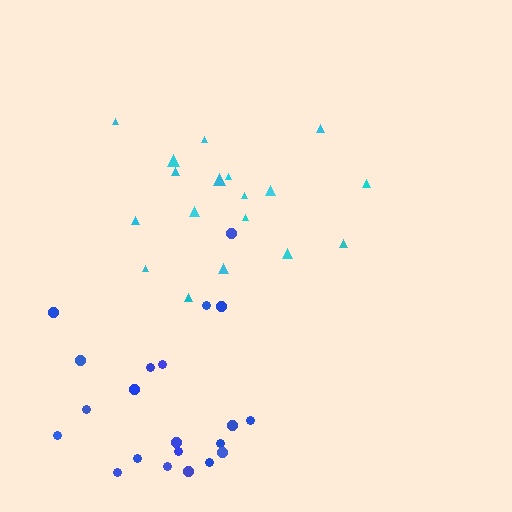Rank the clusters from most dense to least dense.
blue, cyan.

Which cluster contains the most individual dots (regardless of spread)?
Blue (21).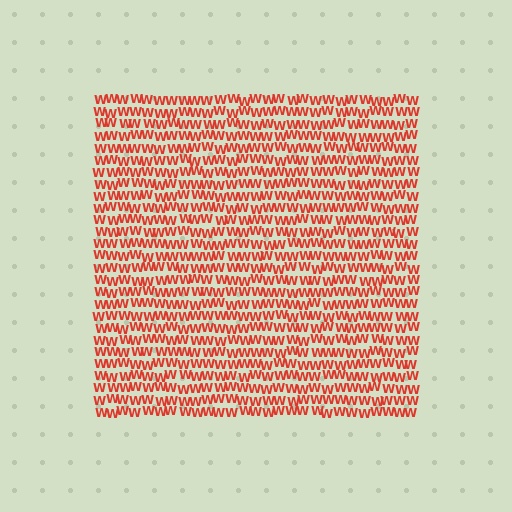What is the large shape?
The large shape is a square.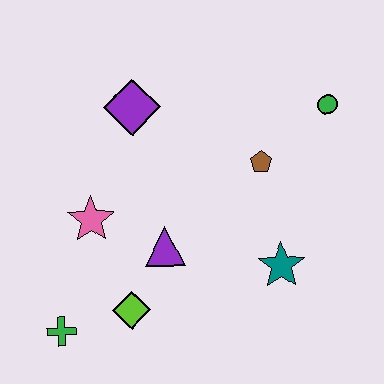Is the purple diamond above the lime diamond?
Yes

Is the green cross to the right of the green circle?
No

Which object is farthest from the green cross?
The green circle is farthest from the green cross.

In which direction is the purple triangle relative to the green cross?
The purple triangle is to the right of the green cross.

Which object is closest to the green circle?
The brown pentagon is closest to the green circle.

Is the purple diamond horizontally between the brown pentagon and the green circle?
No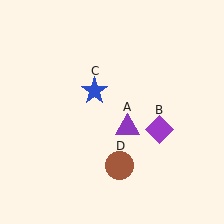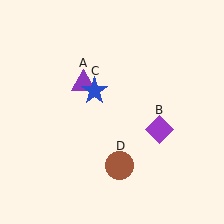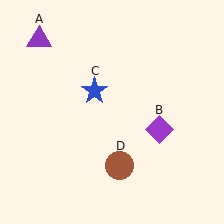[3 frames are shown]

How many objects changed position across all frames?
1 object changed position: purple triangle (object A).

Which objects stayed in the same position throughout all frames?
Purple diamond (object B) and blue star (object C) and brown circle (object D) remained stationary.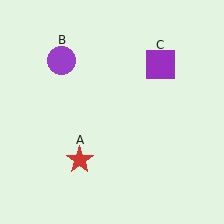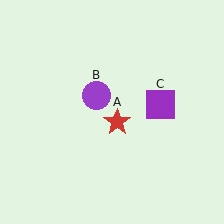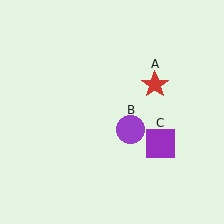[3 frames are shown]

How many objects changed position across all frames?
3 objects changed position: red star (object A), purple circle (object B), purple square (object C).